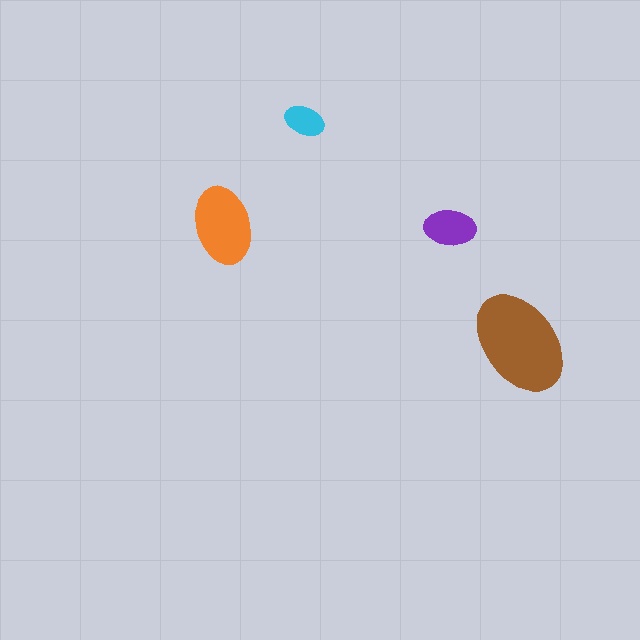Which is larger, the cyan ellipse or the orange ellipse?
The orange one.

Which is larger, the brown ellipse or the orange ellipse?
The brown one.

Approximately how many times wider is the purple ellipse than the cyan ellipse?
About 1.5 times wider.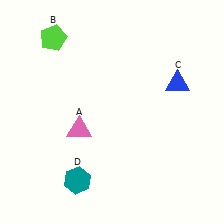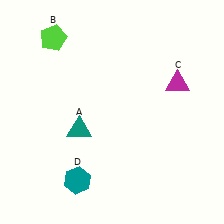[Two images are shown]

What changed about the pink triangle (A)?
In Image 1, A is pink. In Image 2, it changed to teal.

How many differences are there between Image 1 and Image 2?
There are 2 differences between the two images.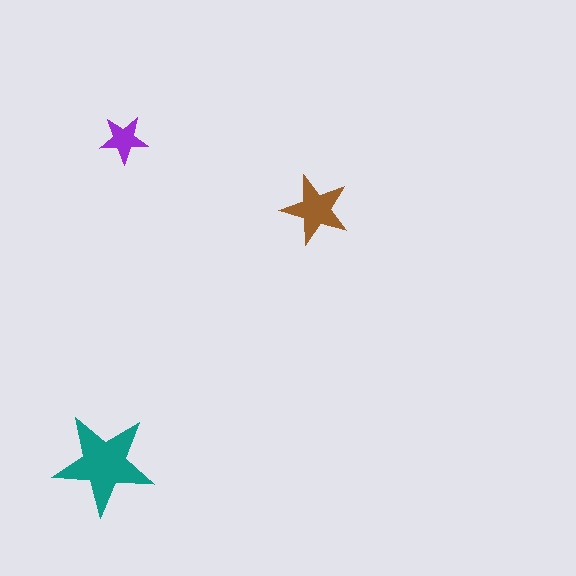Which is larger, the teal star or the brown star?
The teal one.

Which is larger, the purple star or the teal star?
The teal one.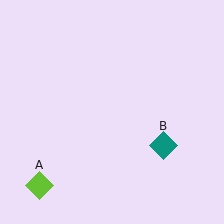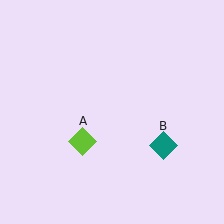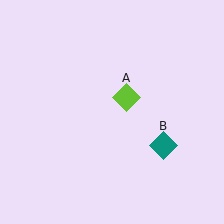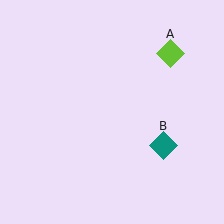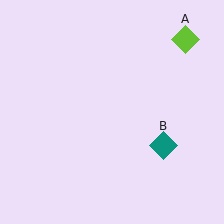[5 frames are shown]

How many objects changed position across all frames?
1 object changed position: lime diamond (object A).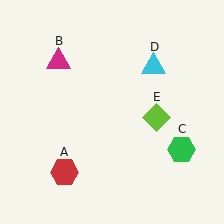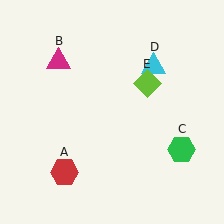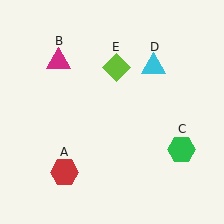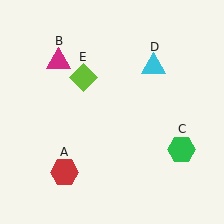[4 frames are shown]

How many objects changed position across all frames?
1 object changed position: lime diamond (object E).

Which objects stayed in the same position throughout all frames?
Red hexagon (object A) and magenta triangle (object B) and green hexagon (object C) and cyan triangle (object D) remained stationary.